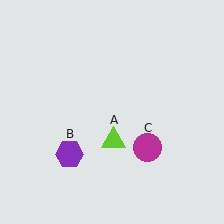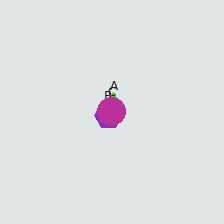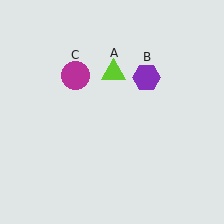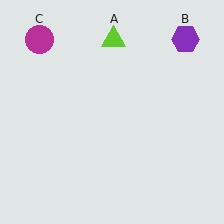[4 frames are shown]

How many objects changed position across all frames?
3 objects changed position: lime triangle (object A), purple hexagon (object B), magenta circle (object C).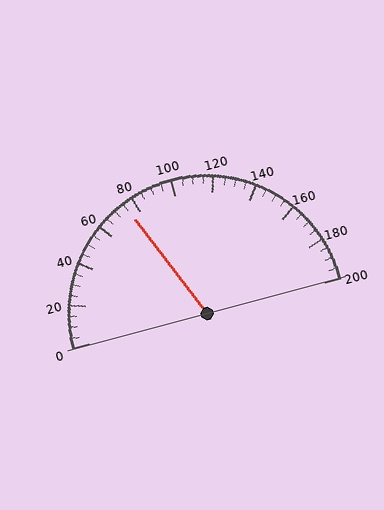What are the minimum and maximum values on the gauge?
The gauge ranges from 0 to 200.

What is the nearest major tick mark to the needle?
The nearest major tick mark is 80.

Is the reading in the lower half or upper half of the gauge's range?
The reading is in the lower half of the range (0 to 200).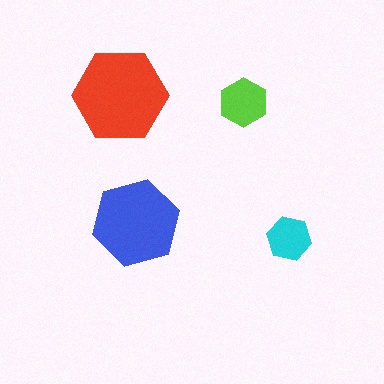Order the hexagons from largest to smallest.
the red one, the blue one, the lime one, the cyan one.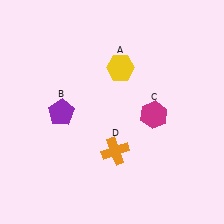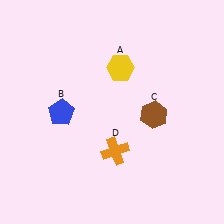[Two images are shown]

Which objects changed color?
B changed from purple to blue. C changed from magenta to brown.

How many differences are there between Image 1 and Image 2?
There are 2 differences between the two images.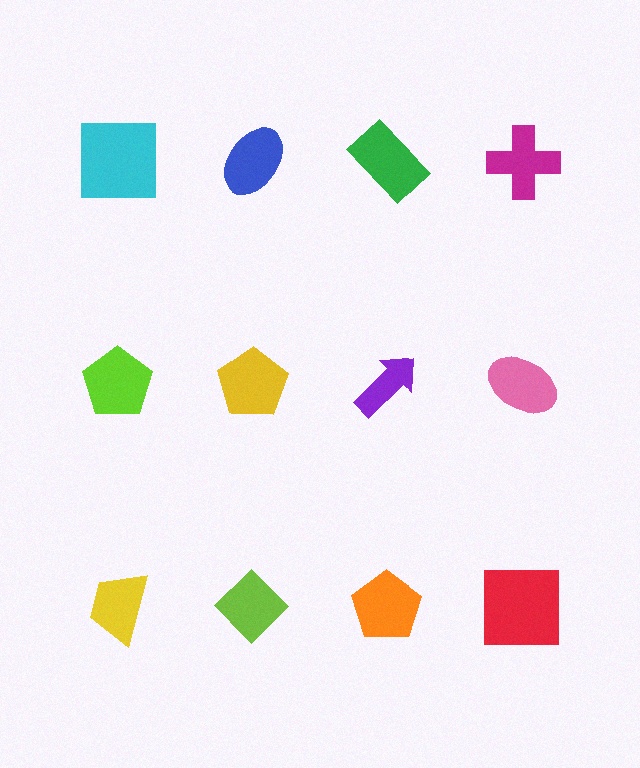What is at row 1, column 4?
A magenta cross.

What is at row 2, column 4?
A pink ellipse.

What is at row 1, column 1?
A cyan square.